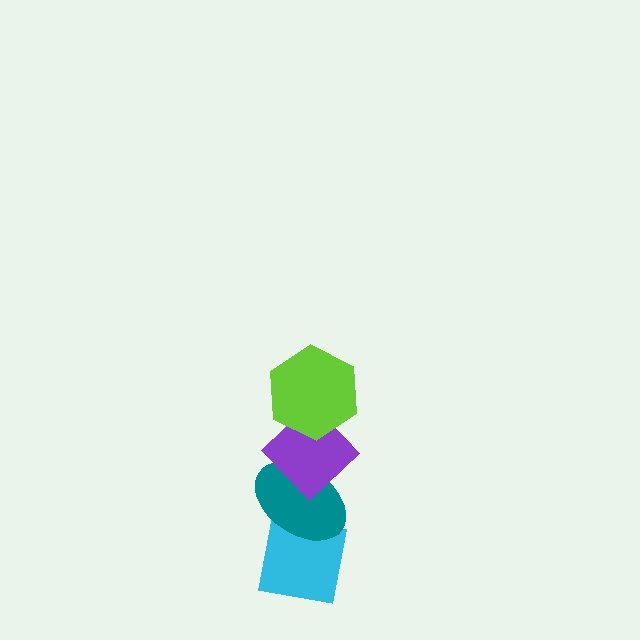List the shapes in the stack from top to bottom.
From top to bottom: the lime hexagon, the purple diamond, the teal ellipse, the cyan square.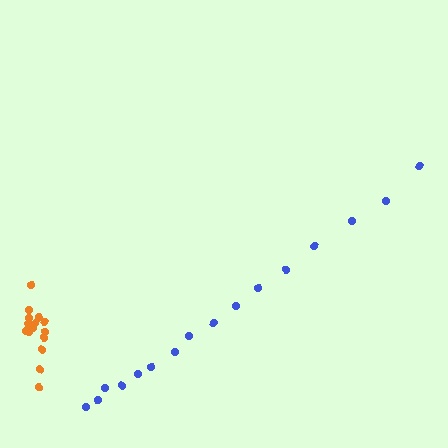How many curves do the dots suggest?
There are 2 distinct paths.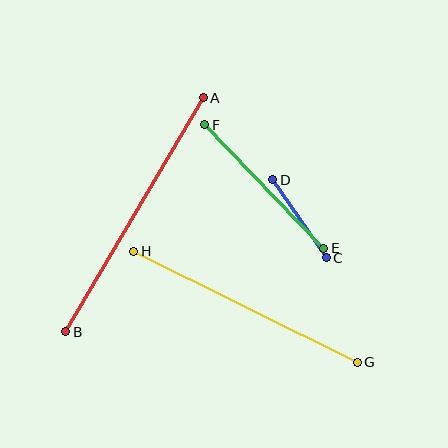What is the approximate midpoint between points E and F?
The midpoint is at approximately (264, 186) pixels.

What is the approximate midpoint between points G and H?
The midpoint is at approximately (245, 307) pixels.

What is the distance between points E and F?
The distance is approximately 172 pixels.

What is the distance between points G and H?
The distance is approximately 249 pixels.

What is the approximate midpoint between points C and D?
The midpoint is at approximately (299, 219) pixels.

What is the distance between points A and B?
The distance is approximately 271 pixels.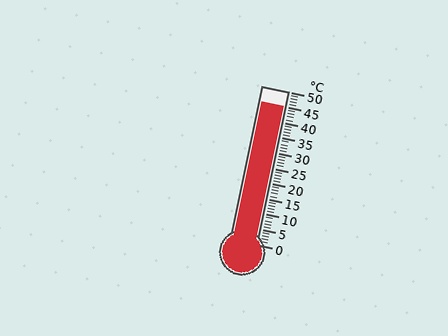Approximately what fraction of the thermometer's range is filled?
The thermometer is filled to approximately 90% of its range.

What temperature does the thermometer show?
The thermometer shows approximately 45°C.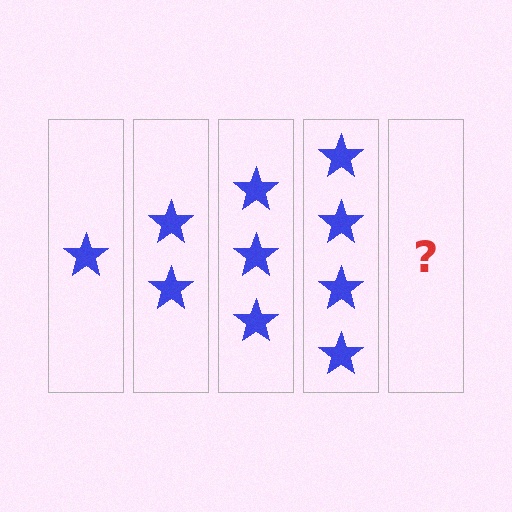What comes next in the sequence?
The next element should be 5 stars.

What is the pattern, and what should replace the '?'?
The pattern is that each step adds one more star. The '?' should be 5 stars.